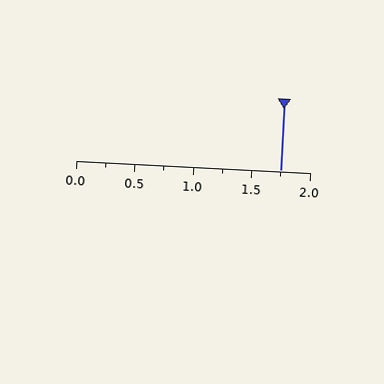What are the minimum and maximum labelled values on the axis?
The axis runs from 0.0 to 2.0.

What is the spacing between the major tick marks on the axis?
The major ticks are spaced 0.5 apart.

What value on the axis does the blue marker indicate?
The marker indicates approximately 1.75.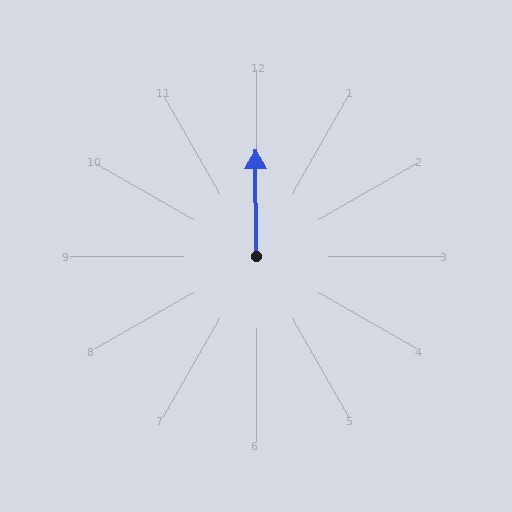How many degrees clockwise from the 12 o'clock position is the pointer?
Approximately 360 degrees.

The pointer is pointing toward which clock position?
Roughly 12 o'clock.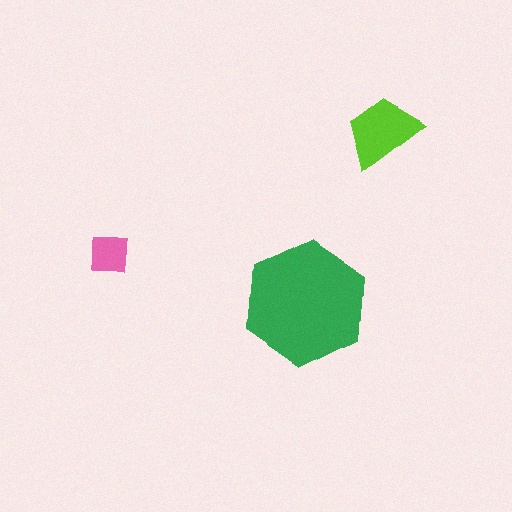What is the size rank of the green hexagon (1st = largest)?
1st.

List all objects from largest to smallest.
The green hexagon, the lime trapezoid, the pink square.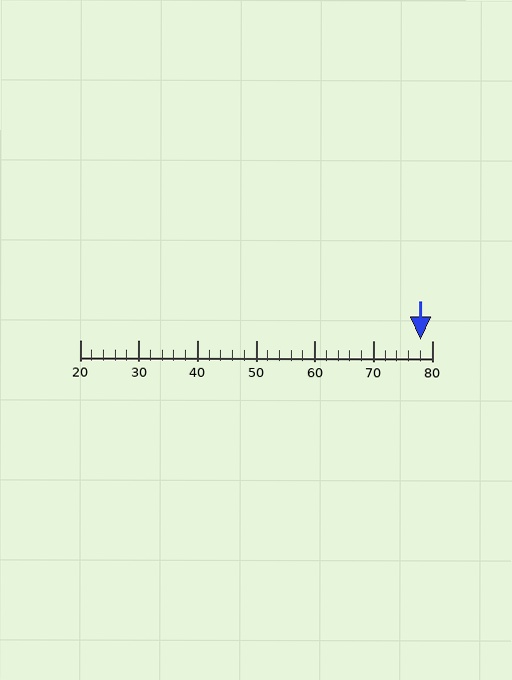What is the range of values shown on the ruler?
The ruler shows values from 20 to 80.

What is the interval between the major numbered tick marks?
The major tick marks are spaced 10 units apart.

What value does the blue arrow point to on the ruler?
The blue arrow points to approximately 78.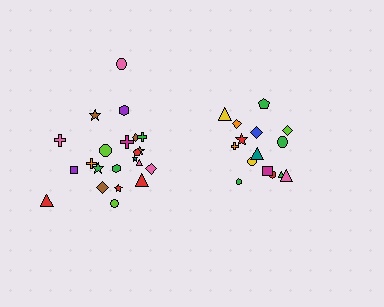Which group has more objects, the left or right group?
The left group.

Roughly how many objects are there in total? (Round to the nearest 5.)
Roughly 35 objects in total.